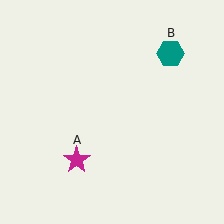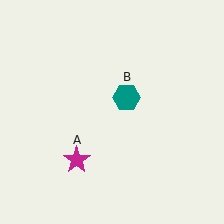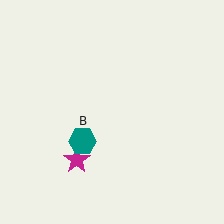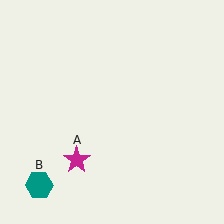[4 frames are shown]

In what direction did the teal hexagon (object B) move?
The teal hexagon (object B) moved down and to the left.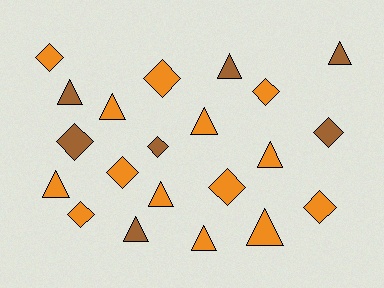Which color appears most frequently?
Orange, with 14 objects.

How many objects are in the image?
There are 21 objects.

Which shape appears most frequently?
Triangle, with 11 objects.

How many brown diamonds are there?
There are 3 brown diamonds.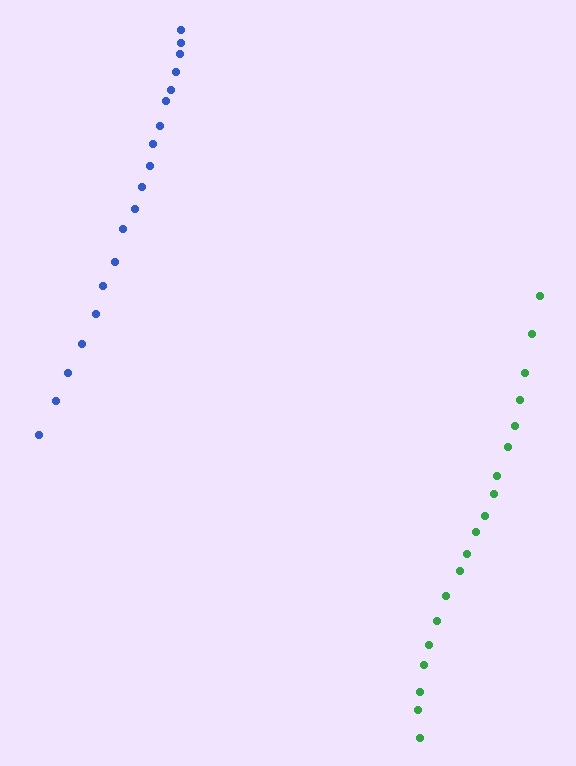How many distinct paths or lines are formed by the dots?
There are 2 distinct paths.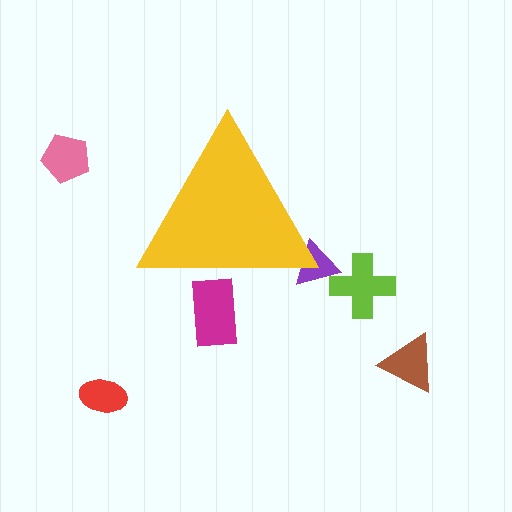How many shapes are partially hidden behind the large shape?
2 shapes are partially hidden.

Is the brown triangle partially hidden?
No, the brown triangle is fully visible.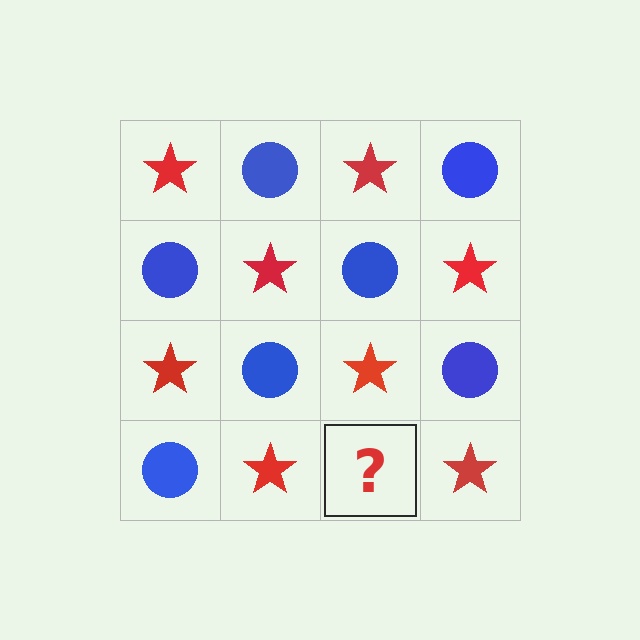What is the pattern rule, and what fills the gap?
The rule is that it alternates red star and blue circle in a checkerboard pattern. The gap should be filled with a blue circle.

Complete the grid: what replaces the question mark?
The question mark should be replaced with a blue circle.